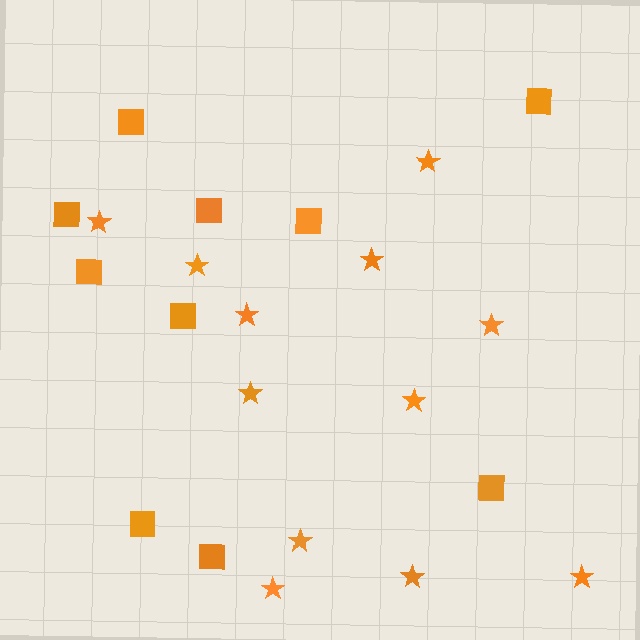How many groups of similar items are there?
There are 2 groups: one group of stars (12) and one group of squares (10).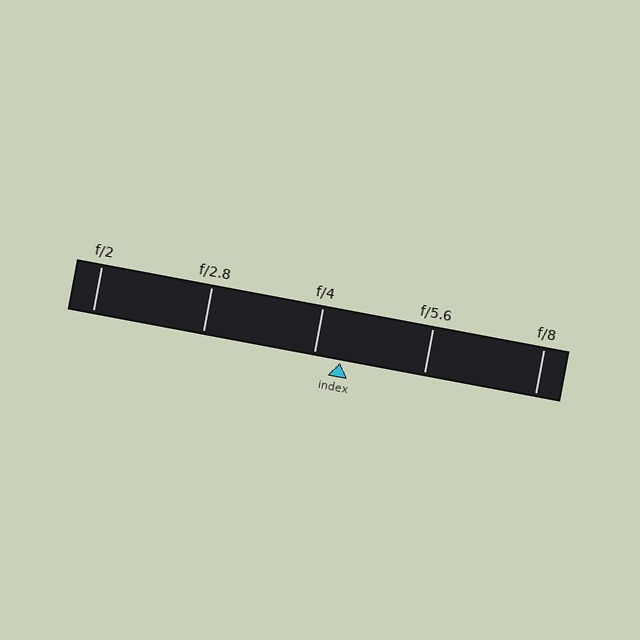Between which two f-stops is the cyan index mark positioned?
The index mark is between f/4 and f/5.6.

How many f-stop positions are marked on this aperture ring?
There are 5 f-stop positions marked.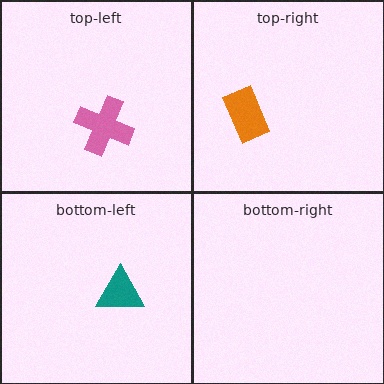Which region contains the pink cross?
The top-left region.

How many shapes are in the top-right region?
1.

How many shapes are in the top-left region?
1.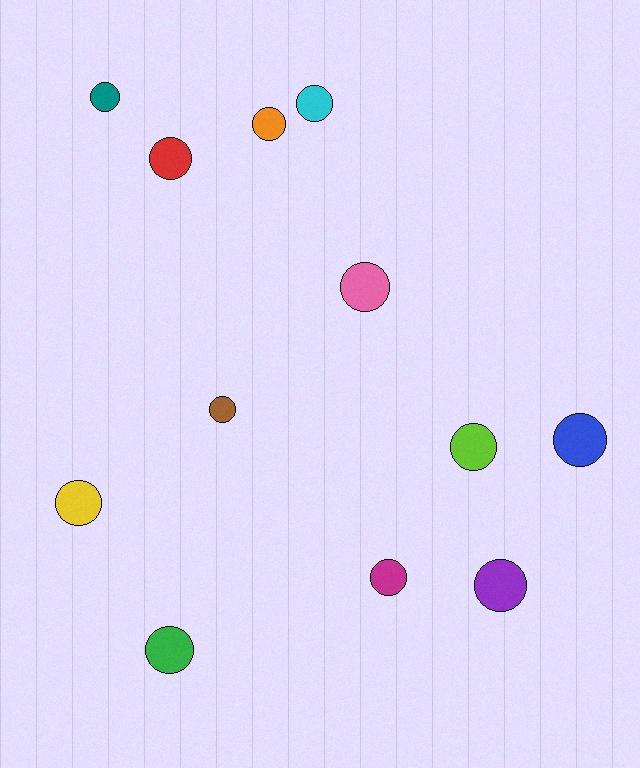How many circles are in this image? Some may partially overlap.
There are 12 circles.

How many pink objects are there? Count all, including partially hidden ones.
There is 1 pink object.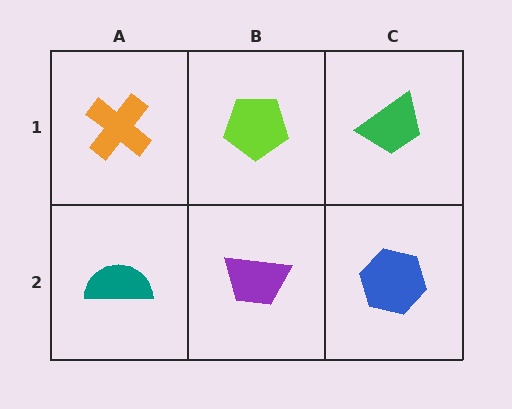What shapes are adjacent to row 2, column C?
A green trapezoid (row 1, column C), a purple trapezoid (row 2, column B).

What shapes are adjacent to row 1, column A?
A teal semicircle (row 2, column A), a lime pentagon (row 1, column B).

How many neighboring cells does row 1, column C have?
2.